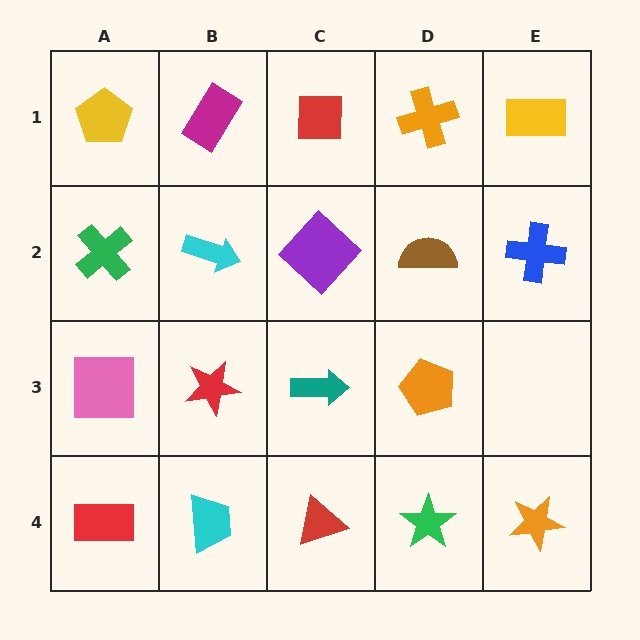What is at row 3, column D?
An orange pentagon.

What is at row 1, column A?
A yellow pentagon.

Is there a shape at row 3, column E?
No, that cell is empty.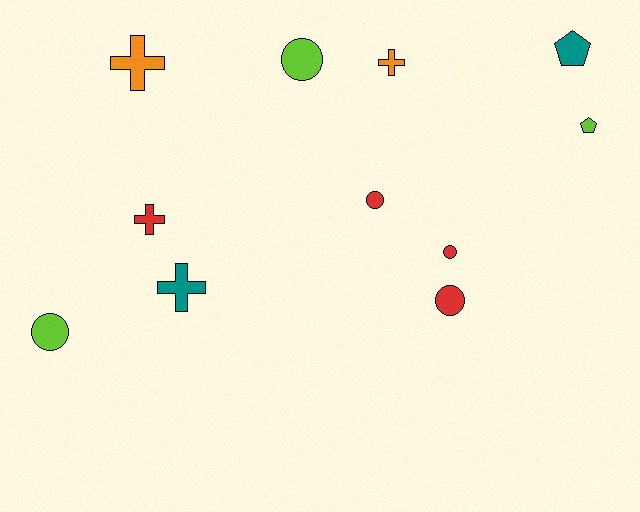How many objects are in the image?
There are 11 objects.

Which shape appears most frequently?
Circle, with 5 objects.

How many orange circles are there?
There are no orange circles.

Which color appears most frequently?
Red, with 4 objects.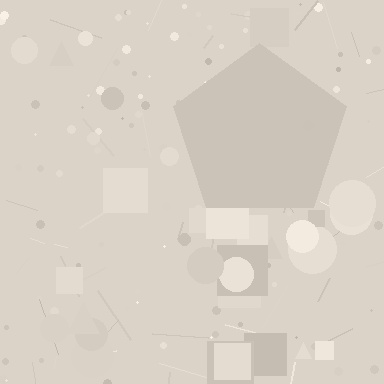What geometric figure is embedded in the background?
A pentagon is embedded in the background.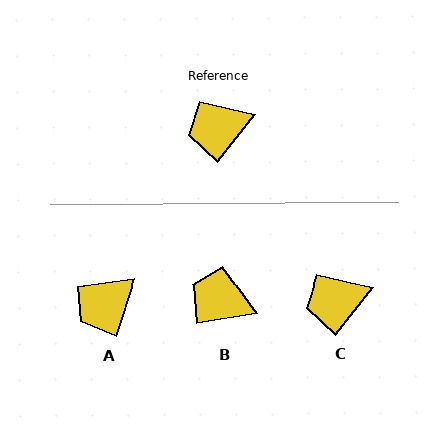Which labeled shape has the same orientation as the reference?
C.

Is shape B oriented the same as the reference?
No, it is off by about 42 degrees.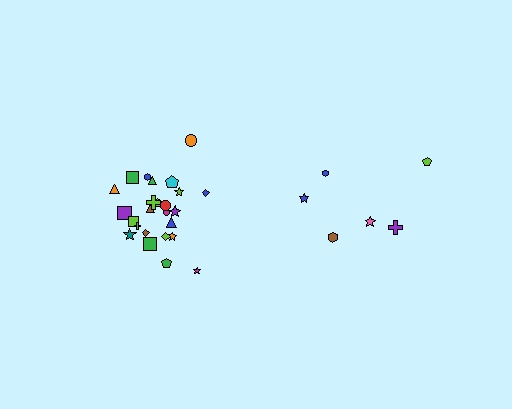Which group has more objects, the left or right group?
The left group.